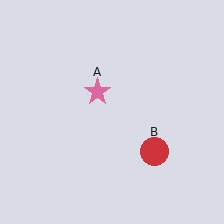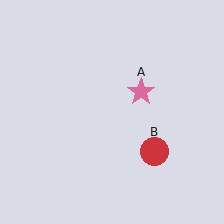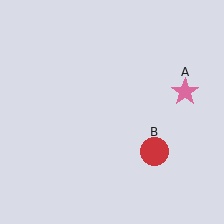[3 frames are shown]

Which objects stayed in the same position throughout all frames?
Red circle (object B) remained stationary.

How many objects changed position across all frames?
1 object changed position: pink star (object A).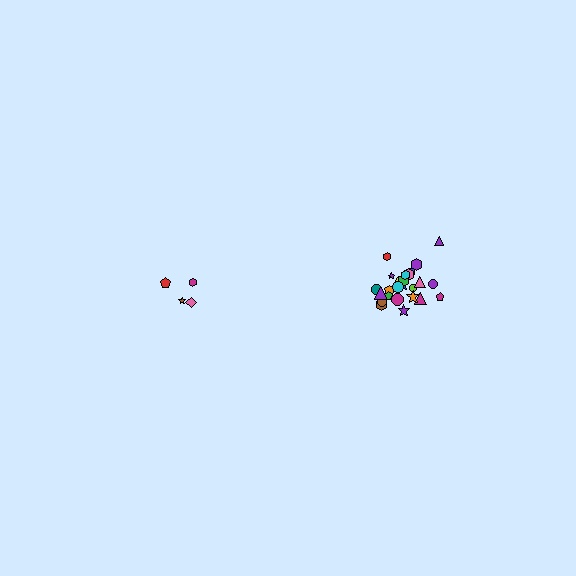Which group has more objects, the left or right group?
The right group.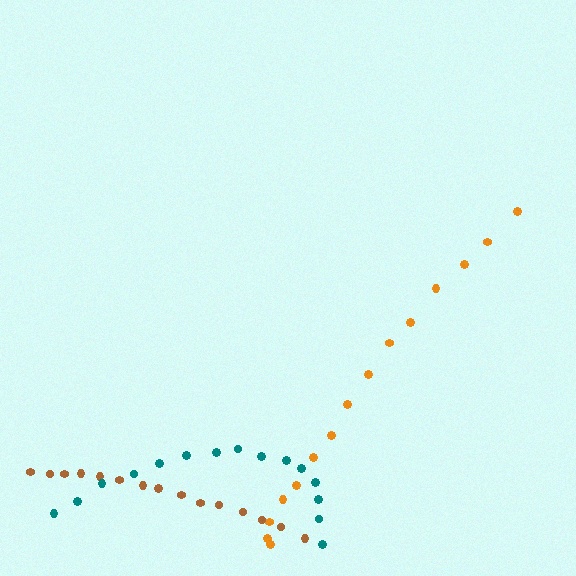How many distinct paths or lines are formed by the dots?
There are 3 distinct paths.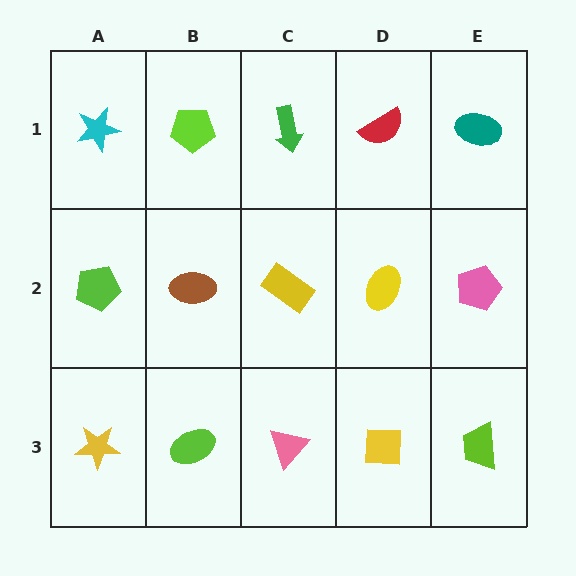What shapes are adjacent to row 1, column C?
A yellow rectangle (row 2, column C), a lime pentagon (row 1, column B), a red semicircle (row 1, column D).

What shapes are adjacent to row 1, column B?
A brown ellipse (row 2, column B), a cyan star (row 1, column A), a green arrow (row 1, column C).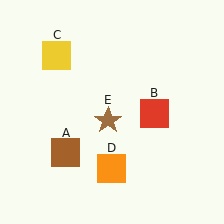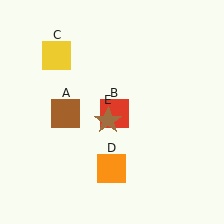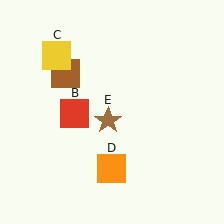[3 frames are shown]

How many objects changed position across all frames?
2 objects changed position: brown square (object A), red square (object B).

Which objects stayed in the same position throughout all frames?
Yellow square (object C) and orange square (object D) and brown star (object E) remained stationary.